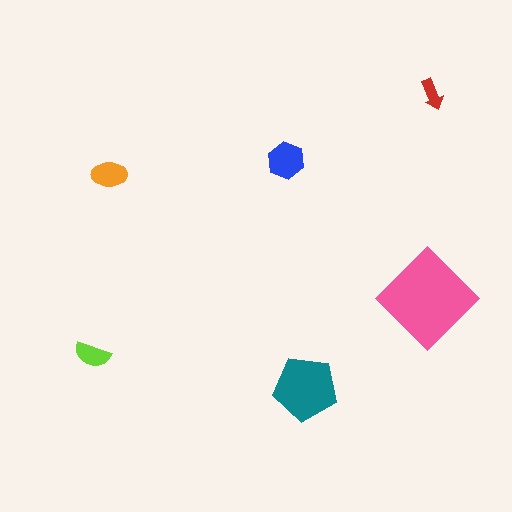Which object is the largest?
The pink diamond.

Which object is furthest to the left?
The lime semicircle is leftmost.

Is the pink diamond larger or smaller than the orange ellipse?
Larger.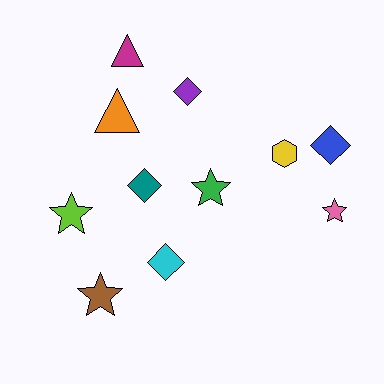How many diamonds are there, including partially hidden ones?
There are 4 diamonds.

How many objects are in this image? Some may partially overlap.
There are 11 objects.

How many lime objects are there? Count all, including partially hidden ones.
There is 1 lime object.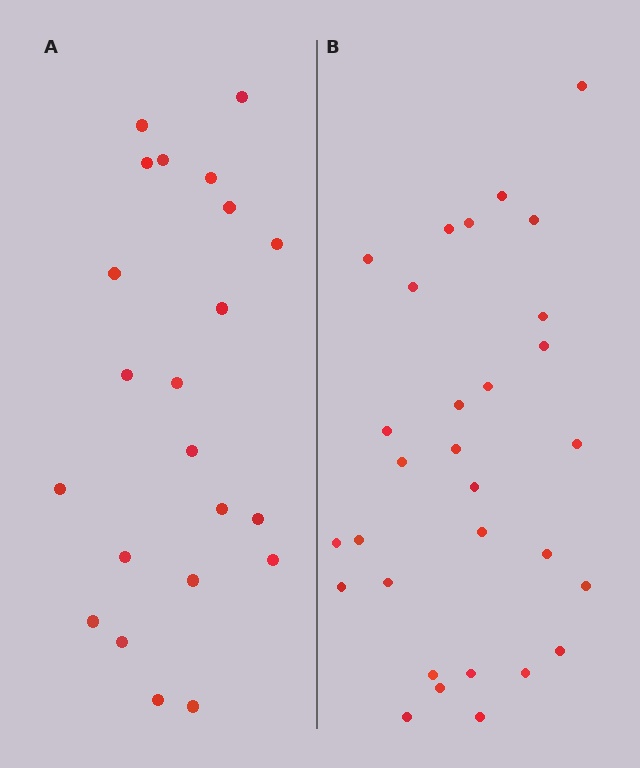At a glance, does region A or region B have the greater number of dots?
Region B (the right region) has more dots.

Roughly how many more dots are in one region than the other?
Region B has roughly 8 or so more dots than region A.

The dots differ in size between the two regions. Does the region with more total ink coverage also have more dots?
No. Region A has more total ink coverage because its dots are larger, but region B actually contains more individual dots. Total area can be misleading — the number of items is what matters here.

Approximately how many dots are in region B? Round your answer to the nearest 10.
About 30 dots.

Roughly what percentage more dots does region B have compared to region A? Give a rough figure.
About 35% more.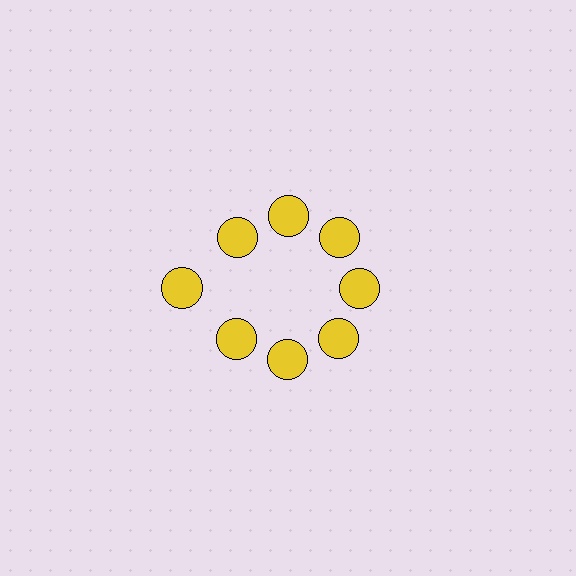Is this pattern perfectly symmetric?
No. The 8 yellow circles are arranged in a ring, but one element near the 9 o'clock position is pushed outward from the center, breaking the 8-fold rotational symmetry.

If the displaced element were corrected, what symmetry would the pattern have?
It would have 8-fold rotational symmetry — the pattern would map onto itself every 45 degrees.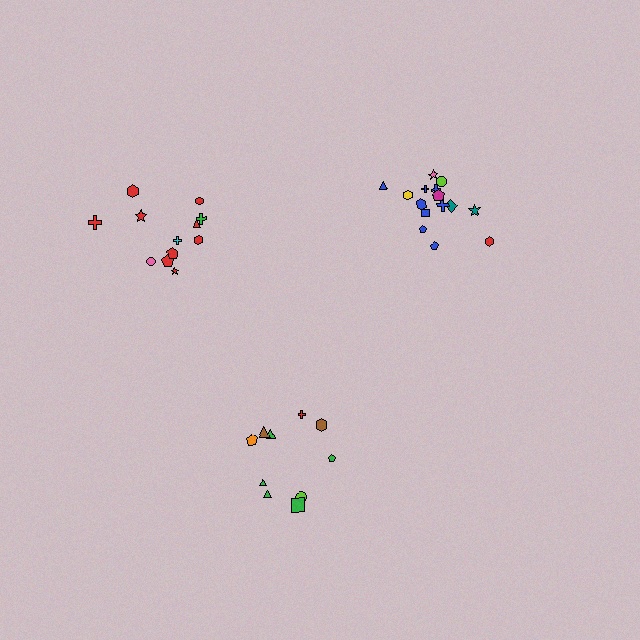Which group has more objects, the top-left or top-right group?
The top-right group.